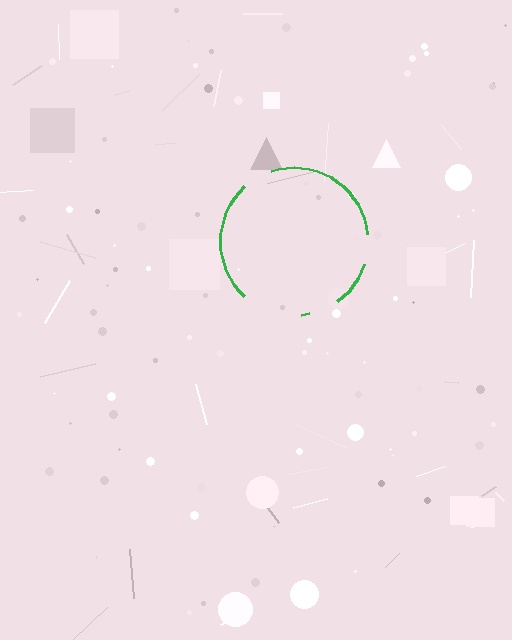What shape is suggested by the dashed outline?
The dashed outline suggests a circle.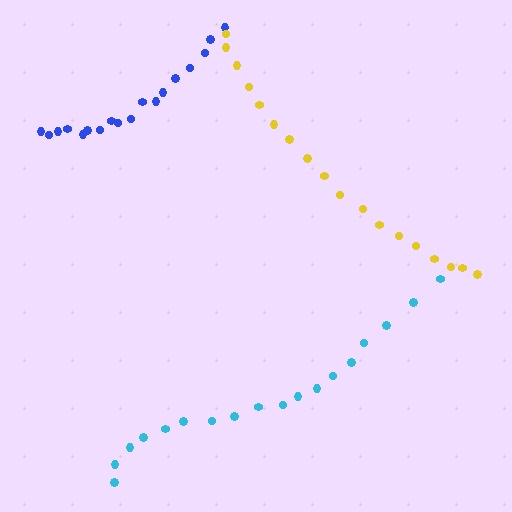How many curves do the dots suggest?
There are 3 distinct paths.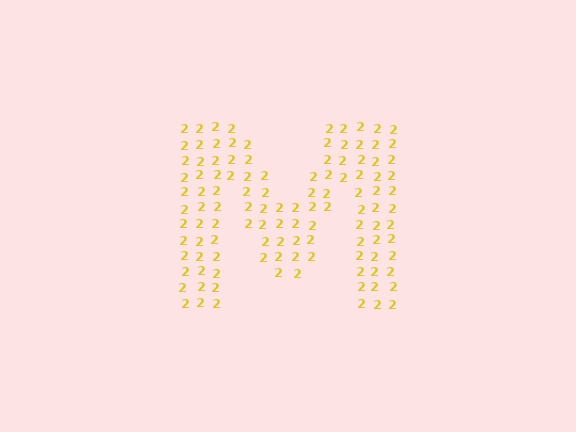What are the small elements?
The small elements are digit 2's.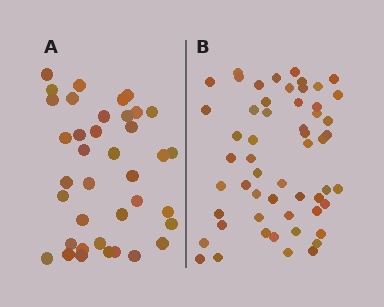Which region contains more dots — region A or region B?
Region B (the right region) has more dots.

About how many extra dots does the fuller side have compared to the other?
Region B has approximately 15 more dots than region A.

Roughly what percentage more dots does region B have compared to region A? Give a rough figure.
About 45% more.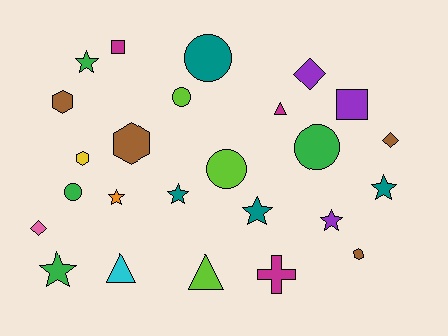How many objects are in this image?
There are 25 objects.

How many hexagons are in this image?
There are 4 hexagons.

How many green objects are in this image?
There are 4 green objects.